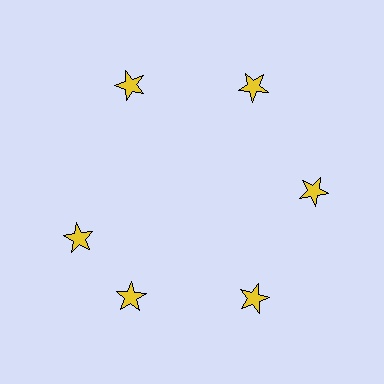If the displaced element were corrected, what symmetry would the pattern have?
It would have 6-fold rotational symmetry — the pattern would map onto itself every 60 degrees.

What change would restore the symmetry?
The symmetry would be restored by rotating it back into even spacing with its neighbors so that all 6 stars sit at equal angles and equal distance from the center.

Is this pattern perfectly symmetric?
No. The 6 yellow stars are arranged in a ring, but one element near the 9 o'clock position is rotated out of alignment along the ring, breaking the 6-fold rotational symmetry.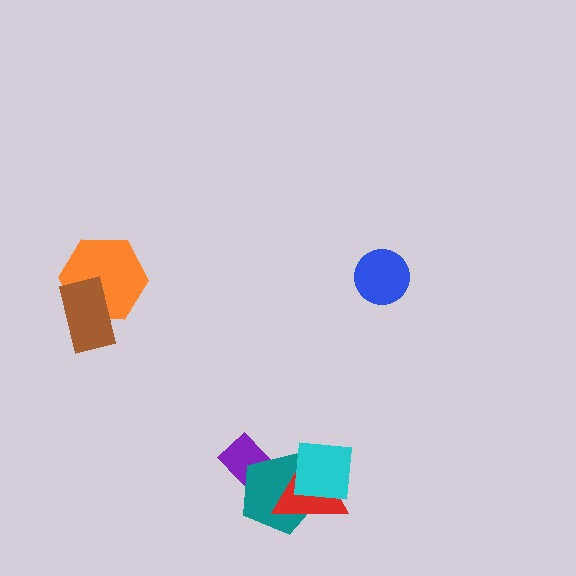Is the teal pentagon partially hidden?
Yes, it is partially covered by another shape.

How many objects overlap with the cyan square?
2 objects overlap with the cyan square.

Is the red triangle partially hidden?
Yes, it is partially covered by another shape.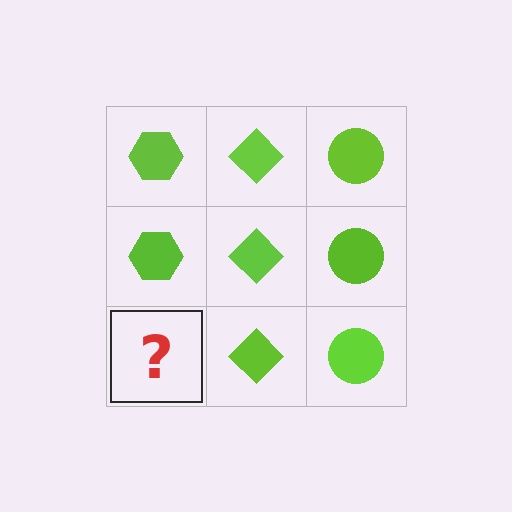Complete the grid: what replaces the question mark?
The question mark should be replaced with a lime hexagon.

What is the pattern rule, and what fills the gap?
The rule is that each column has a consistent shape. The gap should be filled with a lime hexagon.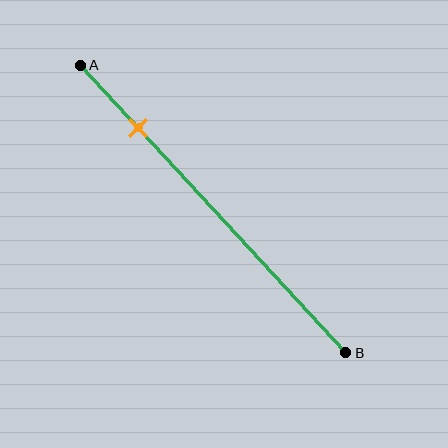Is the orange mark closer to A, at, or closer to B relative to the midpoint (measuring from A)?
The orange mark is closer to point A than the midpoint of segment AB.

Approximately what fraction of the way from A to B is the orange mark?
The orange mark is approximately 20% of the way from A to B.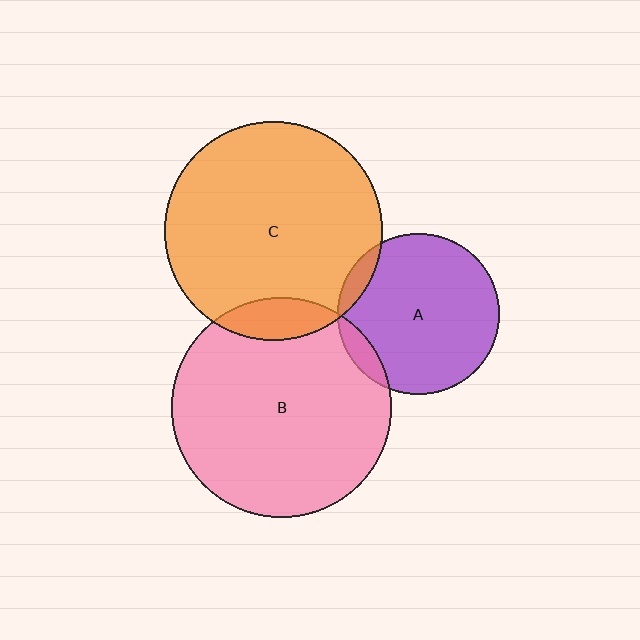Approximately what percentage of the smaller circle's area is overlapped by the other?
Approximately 10%.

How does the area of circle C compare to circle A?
Approximately 1.8 times.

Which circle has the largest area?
Circle B (pink).